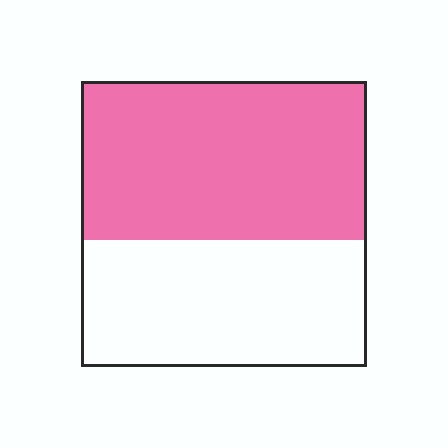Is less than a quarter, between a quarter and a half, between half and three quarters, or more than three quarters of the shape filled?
Between half and three quarters.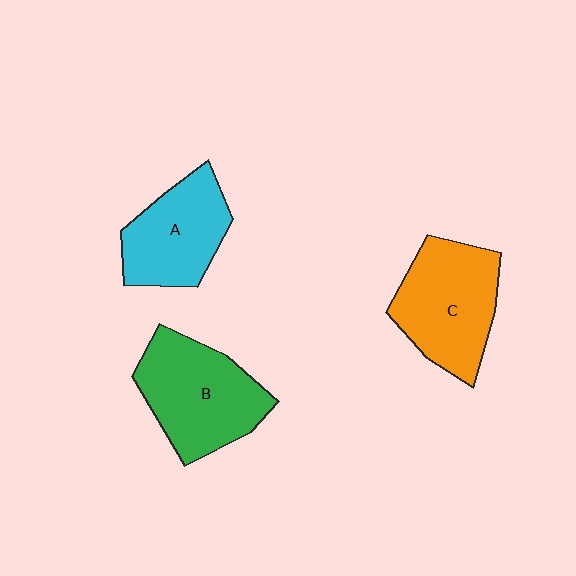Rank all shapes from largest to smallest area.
From largest to smallest: B (green), C (orange), A (cyan).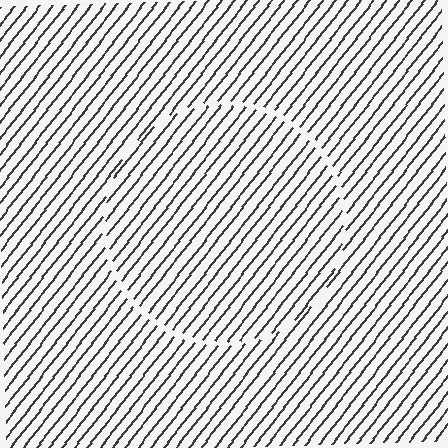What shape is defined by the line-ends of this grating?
An illusory circle. The interior of the shape contains the same grating, shifted by half a period — the contour is defined by the phase discontinuity where line-ends from the inner and outer gratings abut.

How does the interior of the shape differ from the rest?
The interior of the shape contains the same grating, shifted by half a period — the contour is defined by the phase discontinuity where line-ends from the inner and outer gratings abut.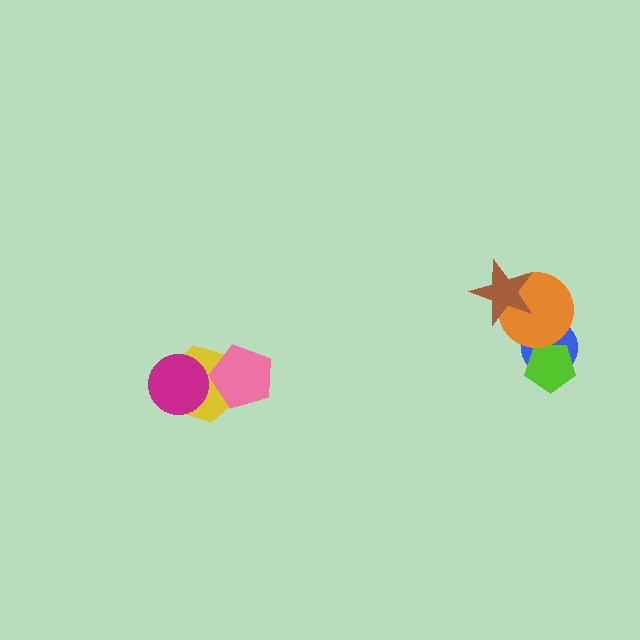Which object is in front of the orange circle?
The brown star is in front of the orange circle.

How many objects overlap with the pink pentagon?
1 object overlaps with the pink pentagon.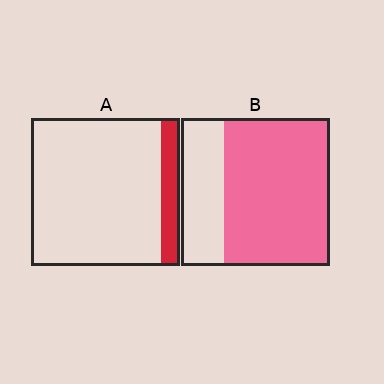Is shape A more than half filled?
No.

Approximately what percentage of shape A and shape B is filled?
A is approximately 15% and B is approximately 70%.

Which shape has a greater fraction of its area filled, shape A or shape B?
Shape B.